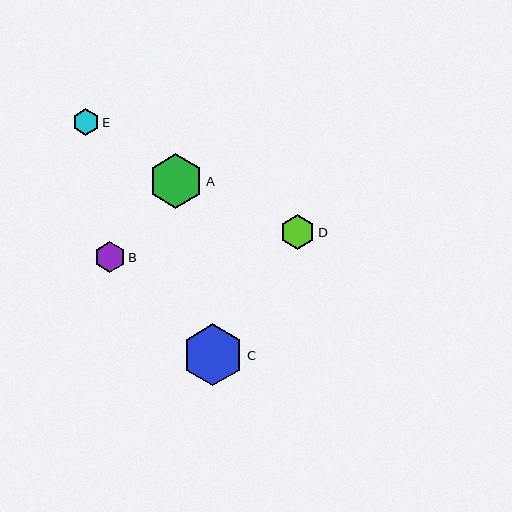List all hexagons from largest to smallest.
From largest to smallest: C, A, D, B, E.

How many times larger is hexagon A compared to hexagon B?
Hexagon A is approximately 1.8 times the size of hexagon B.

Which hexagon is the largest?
Hexagon C is the largest with a size of approximately 61 pixels.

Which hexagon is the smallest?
Hexagon E is the smallest with a size of approximately 27 pixels.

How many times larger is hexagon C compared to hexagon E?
Hexagon C is approximately 2.3 times the size of hexagon E.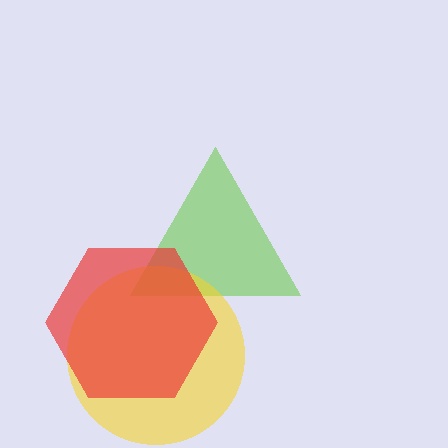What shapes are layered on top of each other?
The layered shapes are: a lime triangle, a yellow circle, a red hexagon.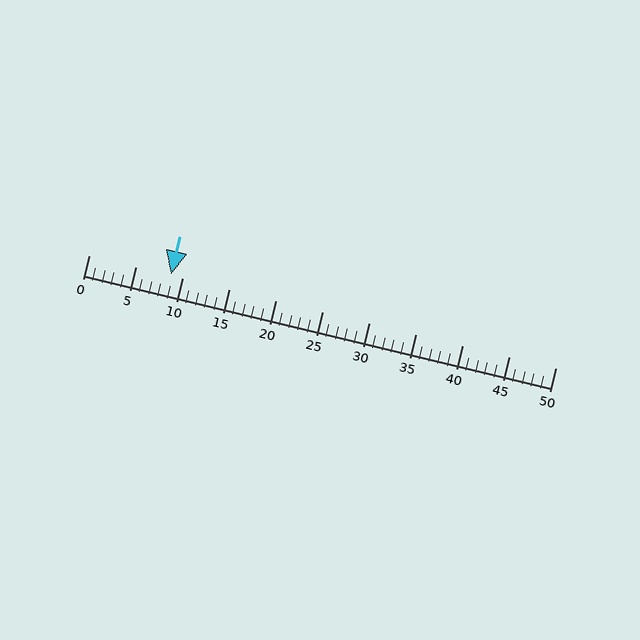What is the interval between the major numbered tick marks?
The major tick marks are spaced 5 units apart.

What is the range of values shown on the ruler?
The ruler shows values from 0 to 50.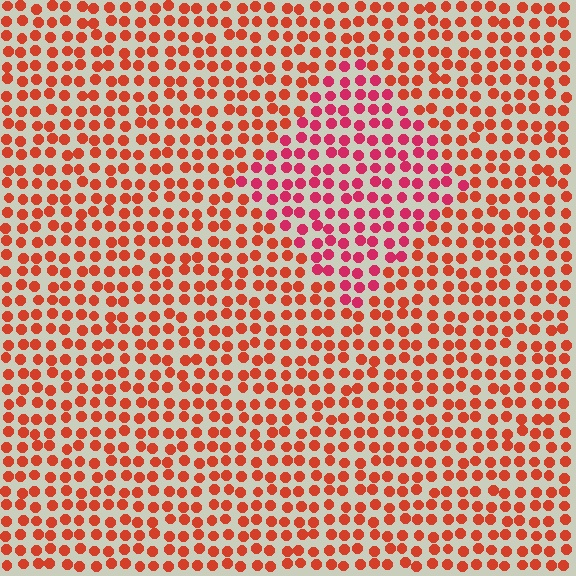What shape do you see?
I see a diamond.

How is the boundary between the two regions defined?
The boundary is defined purely by a slight shift in hue (about 29 degrees). Spacing, size, and orientation are identical on both sides.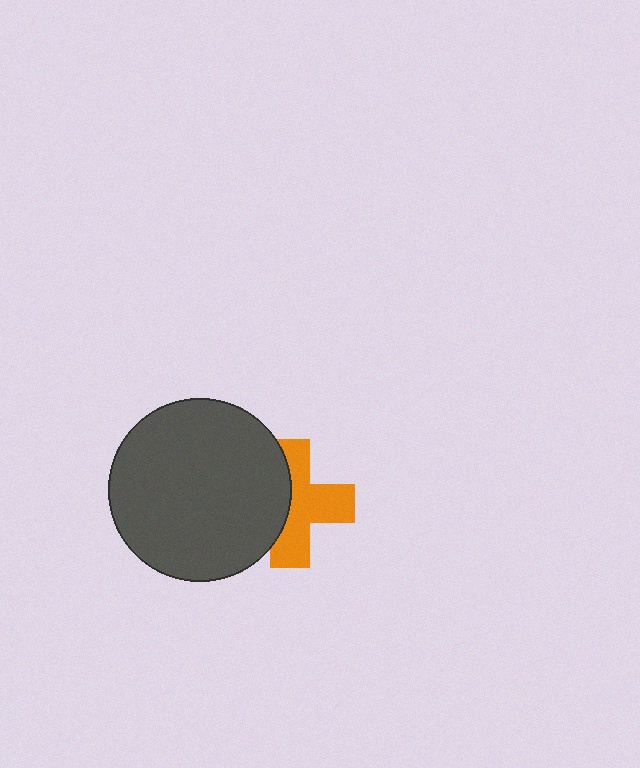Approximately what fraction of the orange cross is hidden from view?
Roughly 41% of the orange cross is hidden behind the dark gray circle.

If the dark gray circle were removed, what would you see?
You would see the complete orange cross.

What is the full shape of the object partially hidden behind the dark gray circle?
The partially hidden object is an orange cross.